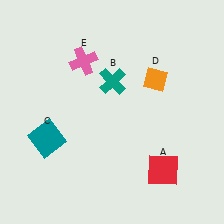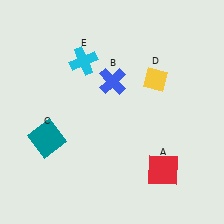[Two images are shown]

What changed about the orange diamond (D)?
In Image 1, D is orange. In Image 2, it changed to yellow.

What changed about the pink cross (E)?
In Image 1, E is pink. In Image 2, it changed to cyan.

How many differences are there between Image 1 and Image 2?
There are 3 differences between the two images.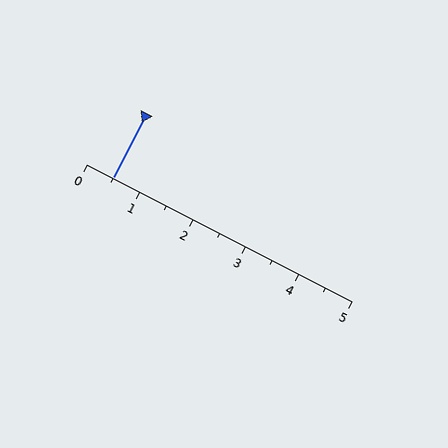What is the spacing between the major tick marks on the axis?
The major ticks are spaced 1 apart.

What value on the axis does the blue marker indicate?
The marker indicates approximately 0.5.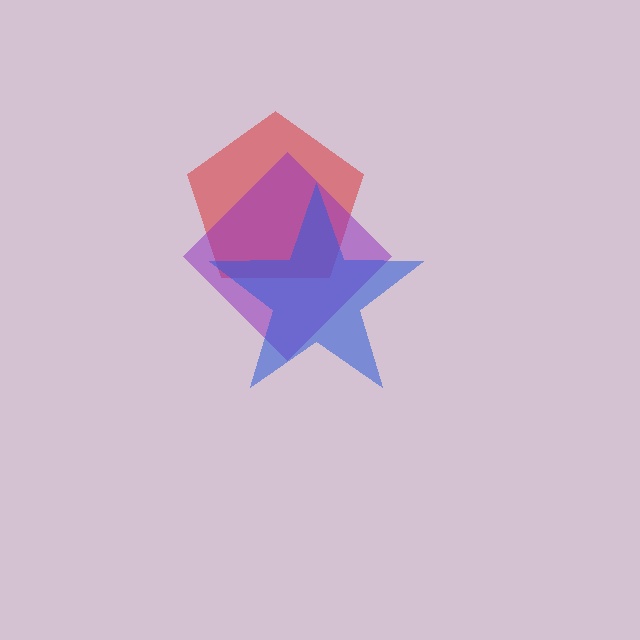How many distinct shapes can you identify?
There are 3 distinct shapes: a red pentagon, a purple diamond, a blue star.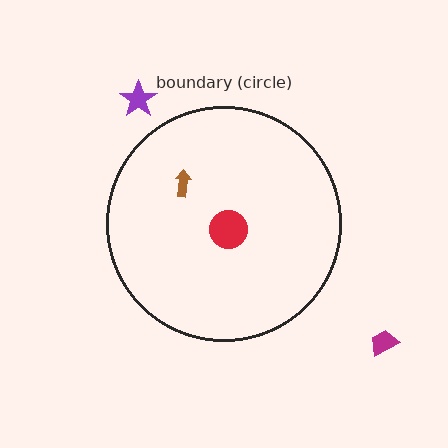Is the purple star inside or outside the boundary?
Outside.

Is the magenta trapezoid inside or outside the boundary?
Outside.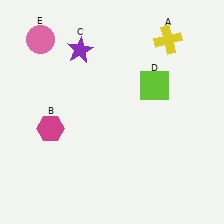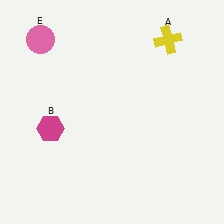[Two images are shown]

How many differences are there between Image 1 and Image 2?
There are 2 differences between the two images.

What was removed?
The purple star (C), the lime square (D) were removed in Image 2.